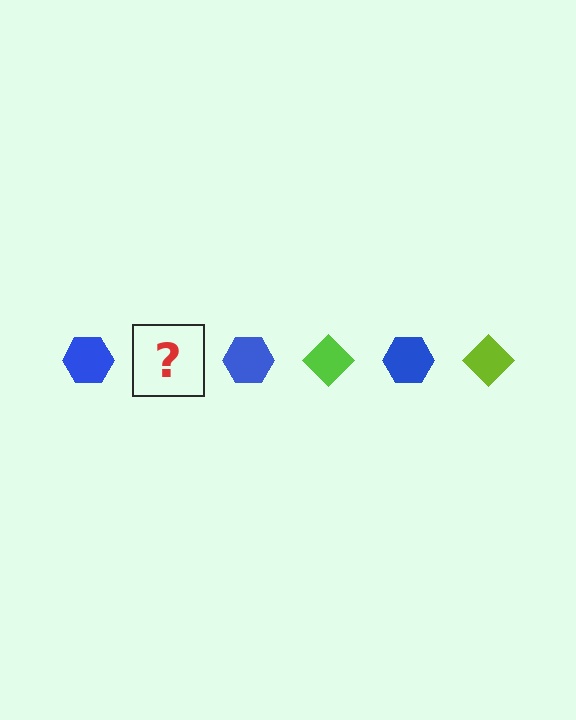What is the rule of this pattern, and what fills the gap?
The rule is that the pattern alternates between blue hexagon and lime diamond. The gap should be filled with a lime diamond.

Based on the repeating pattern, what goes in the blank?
The blank should be a lime diamond.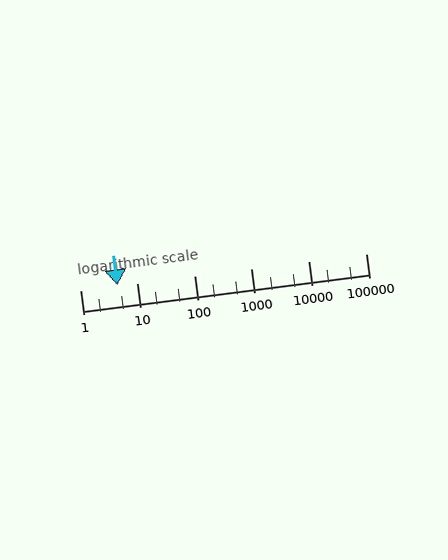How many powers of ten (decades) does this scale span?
The scale spans 5 decades, from 1 to 100000.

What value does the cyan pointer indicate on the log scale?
The pointer indicates approximately 4.5.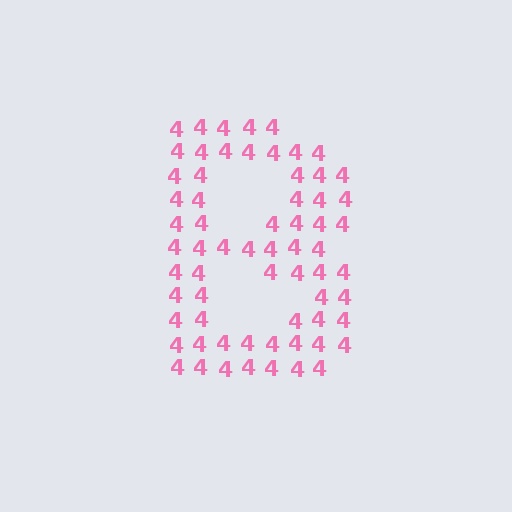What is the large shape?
The large shape is the letter B.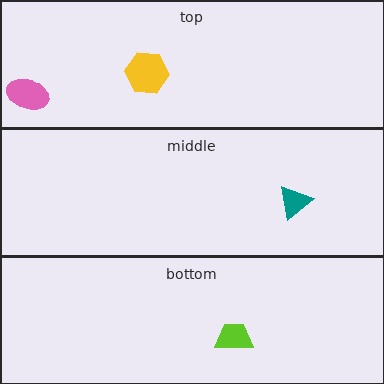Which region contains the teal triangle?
The middle region.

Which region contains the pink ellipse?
The top region.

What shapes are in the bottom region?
The lime trapezoid.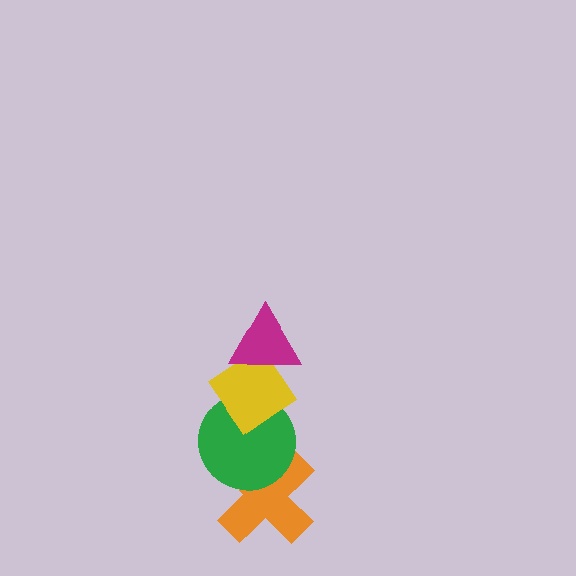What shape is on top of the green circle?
The yellow diamond is on top of the green circle.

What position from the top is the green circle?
The green circle is 3rd from the top.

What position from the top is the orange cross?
The orange cross is 4th from the top.